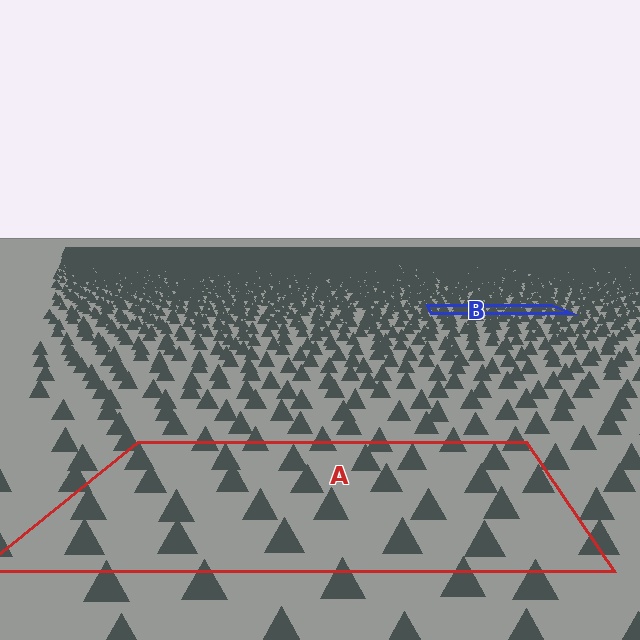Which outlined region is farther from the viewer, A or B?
Region B is farther from the viewer — the texture elements inside it appear smaller and more densely packed.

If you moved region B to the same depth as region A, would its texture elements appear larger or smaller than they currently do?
They would appear larger. At a closer depth, the same texture elements are projected at a bigger on-screen size.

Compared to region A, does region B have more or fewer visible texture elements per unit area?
Region B has more texture elements per unit area — they are packed more densely because it is farther away.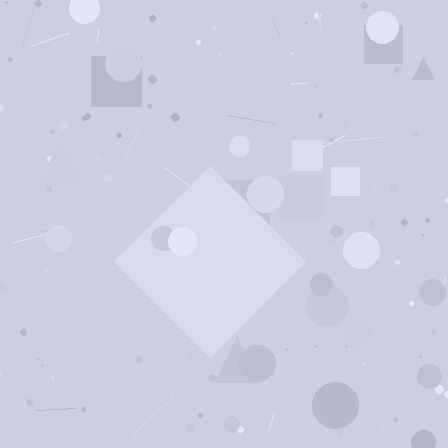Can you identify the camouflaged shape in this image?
The camouflaged shape is a diamond.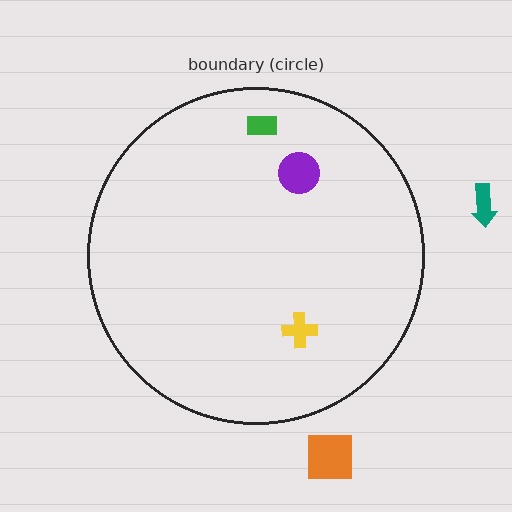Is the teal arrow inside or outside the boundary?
Outside.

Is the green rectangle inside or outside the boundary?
Inside.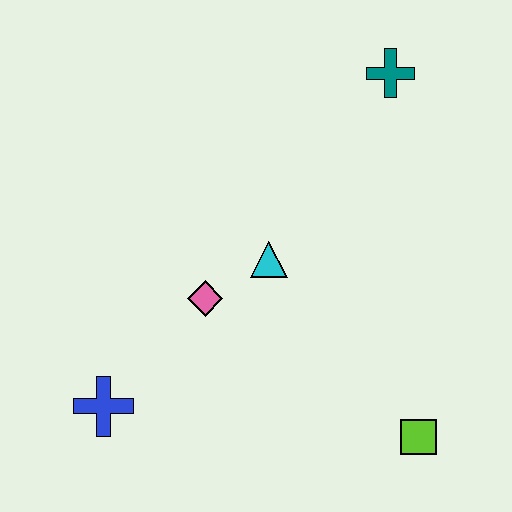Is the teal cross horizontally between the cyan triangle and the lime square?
Yes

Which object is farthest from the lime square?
The teal cross is farthest from the lime square.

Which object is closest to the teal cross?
The cyan triangle is closest to the teal cross.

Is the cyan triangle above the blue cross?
Yes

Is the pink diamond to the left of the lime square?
Yes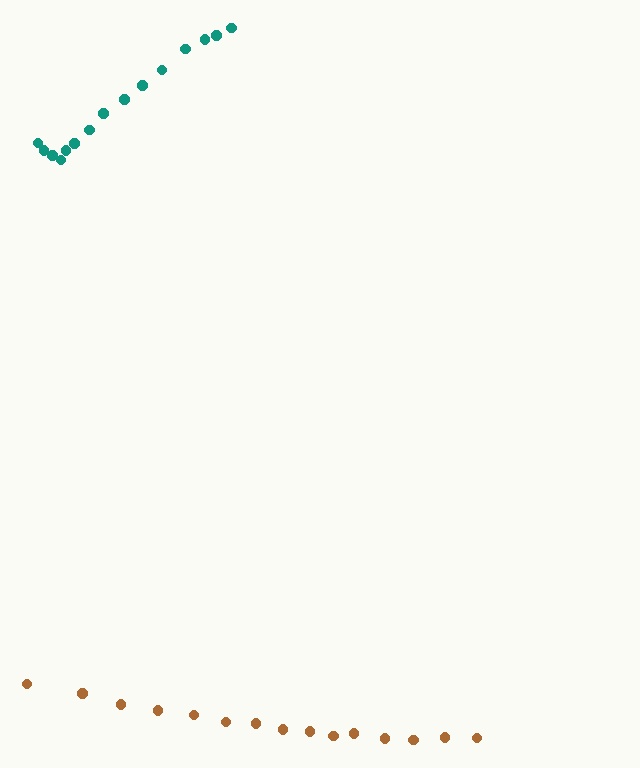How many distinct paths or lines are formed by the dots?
There are 2 distinct paths.